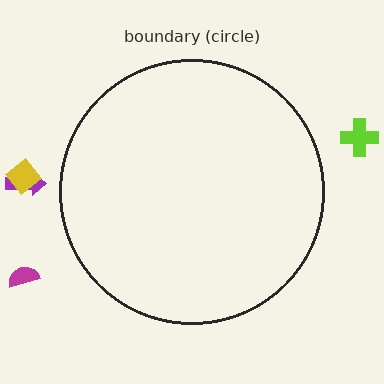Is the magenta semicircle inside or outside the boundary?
Outside.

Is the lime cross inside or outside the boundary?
Outside.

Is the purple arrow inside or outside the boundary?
Outside.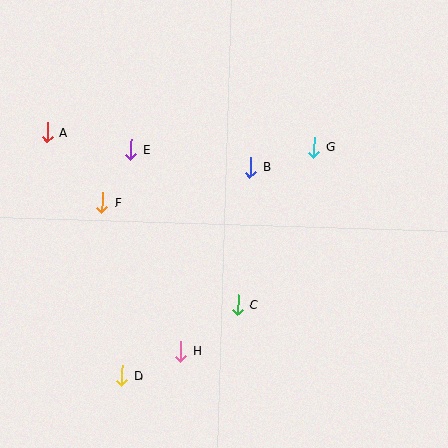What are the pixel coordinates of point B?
Point B is at (250, 167).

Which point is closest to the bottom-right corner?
Point C is closest to the bottom-right corner.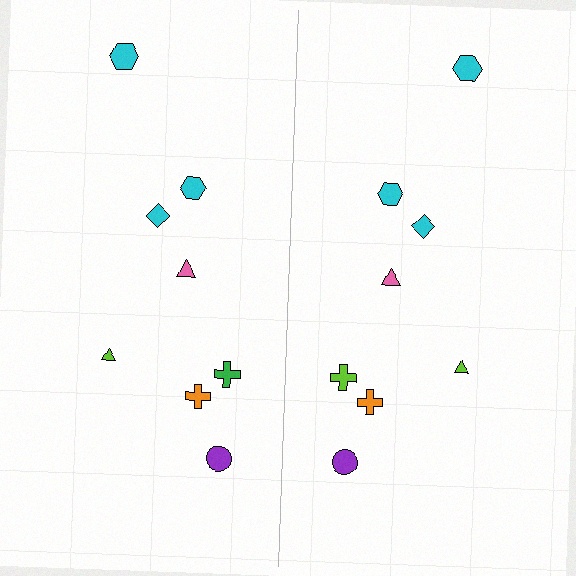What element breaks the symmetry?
The lime cross on the right side breaks the symmetry — its mirror counterpart is green.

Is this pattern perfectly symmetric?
No, the pattern is not perfectly symmetric. The lime cross on the right side breaks the symmetry — its mirror counterpart is green.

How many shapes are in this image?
There are 16 shapes in this image.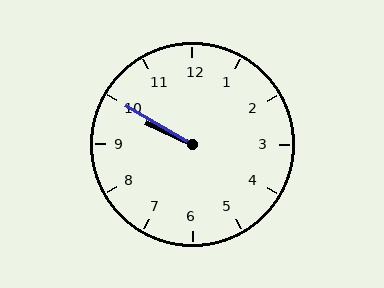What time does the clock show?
9:50.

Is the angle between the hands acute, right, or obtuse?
It is acute.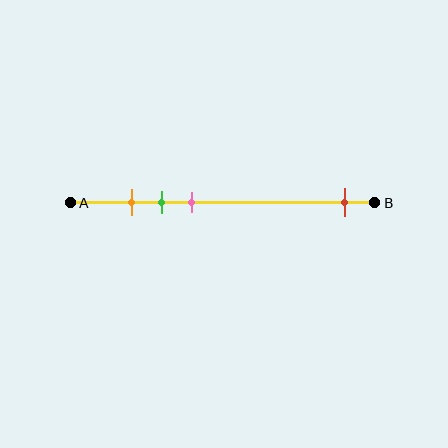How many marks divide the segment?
There are 4 marks dividing the segment.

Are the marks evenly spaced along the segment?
No, the marks are not evenly spaced.